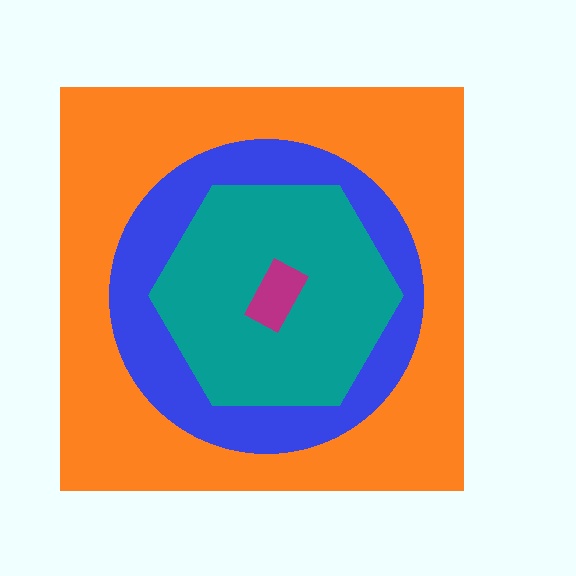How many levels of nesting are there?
4.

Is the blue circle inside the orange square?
Yes.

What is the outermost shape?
The orange square.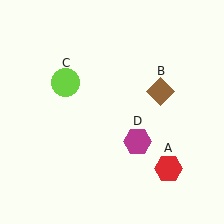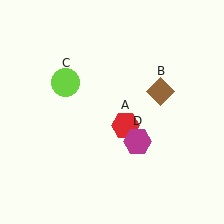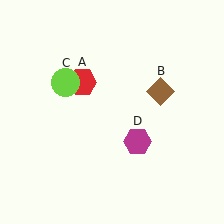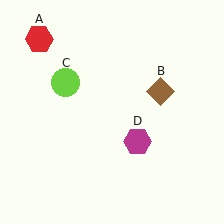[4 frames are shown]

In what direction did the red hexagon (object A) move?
The red hexagon (object A) moved up and to the left.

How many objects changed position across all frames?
1 object changed position: red hexagon (object A).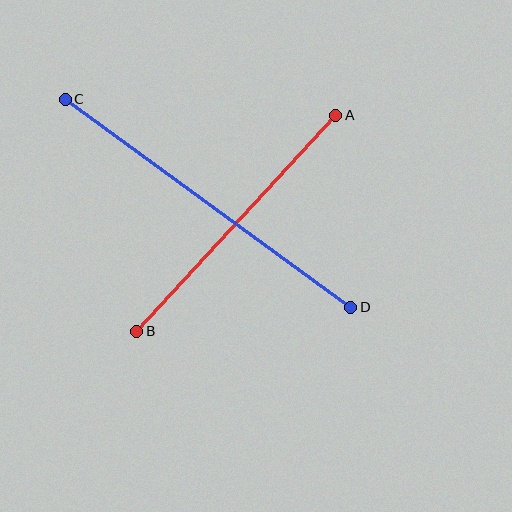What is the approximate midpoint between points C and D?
The midpoint is at approximately (208, 203) pixels.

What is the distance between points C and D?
The distance is approximately 353 pixels.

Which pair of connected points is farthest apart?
Points C and D are farthest apart.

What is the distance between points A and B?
The distance is approximately 294 pixels.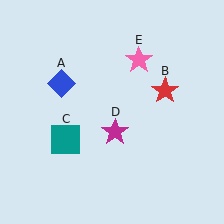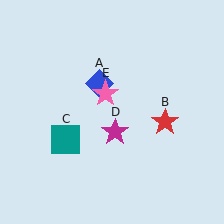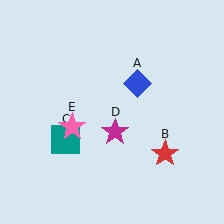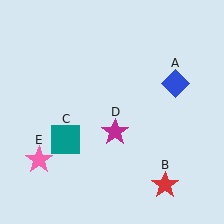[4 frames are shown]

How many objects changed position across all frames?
3 objects changed position: blue diamond (object A), red star (object B), pink star (object E).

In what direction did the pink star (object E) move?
The pink star (object E) moved down and to the left.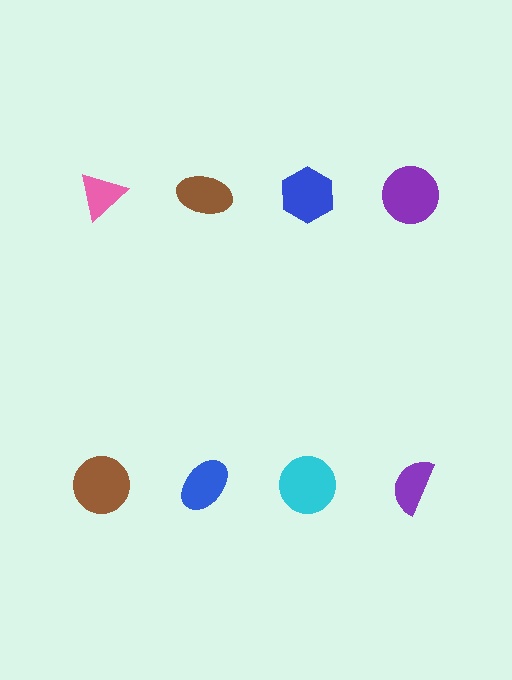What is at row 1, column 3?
A blue hexagon.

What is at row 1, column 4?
A purple circle.